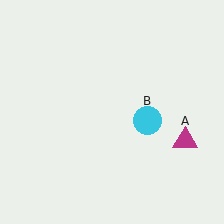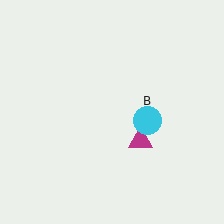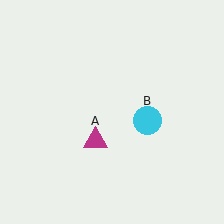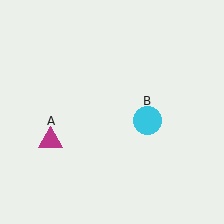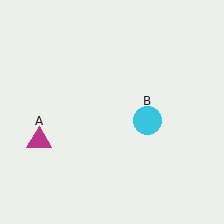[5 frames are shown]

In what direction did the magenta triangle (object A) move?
The magenta triangle (object A) moved left.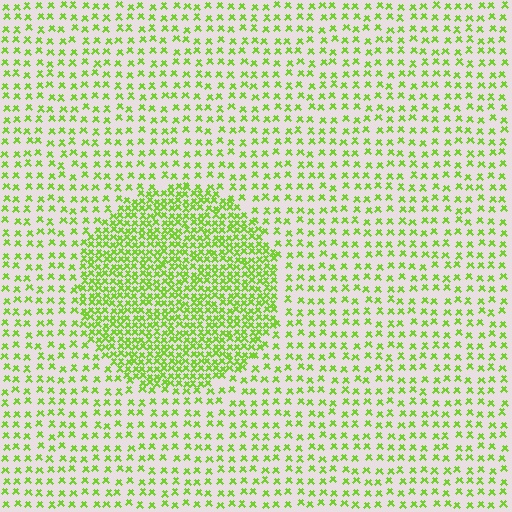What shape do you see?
I see a circle.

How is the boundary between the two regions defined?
The boundary is defined by a change in element density (approximately 2.4x ratio). All elements are the same color, size, and shape.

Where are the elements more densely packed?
The elements are more densely packed inside the circle boundary.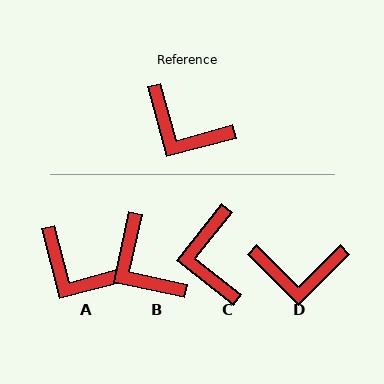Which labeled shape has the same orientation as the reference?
A.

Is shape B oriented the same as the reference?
No, it is off by about 27 degrees.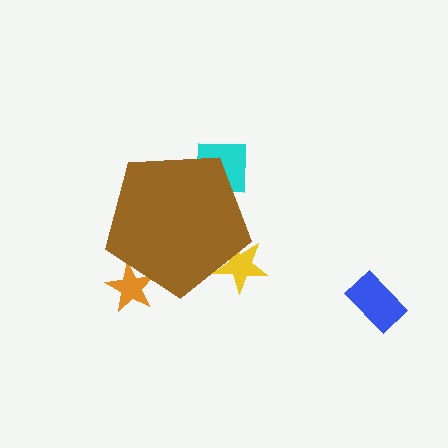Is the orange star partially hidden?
Yes, the orange star is partially hidden behind the brown pentagon.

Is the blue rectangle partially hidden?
No, the blue rectangle is fully visible.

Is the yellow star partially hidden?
Yes, the yellow star is partially hidden behind the brown pentagon.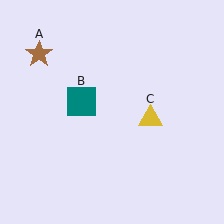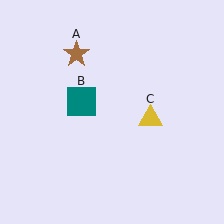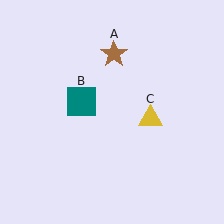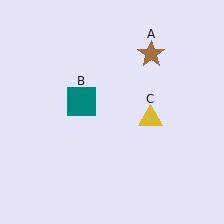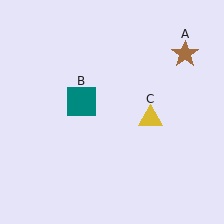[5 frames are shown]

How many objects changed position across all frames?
1 object changed position: brown star (object A).